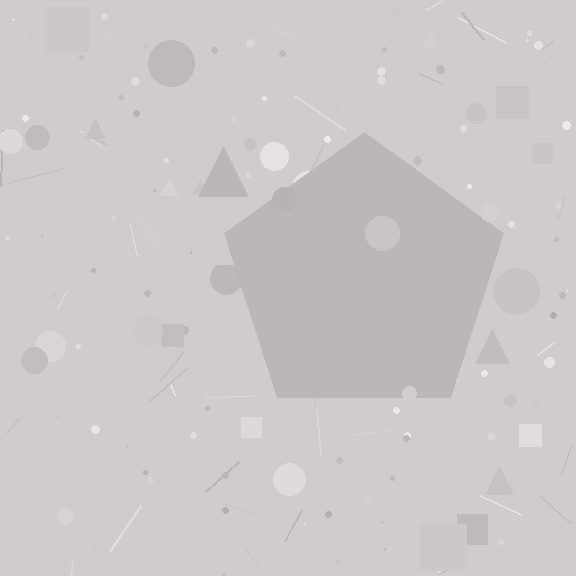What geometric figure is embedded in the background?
A pentagon is embedded in the background.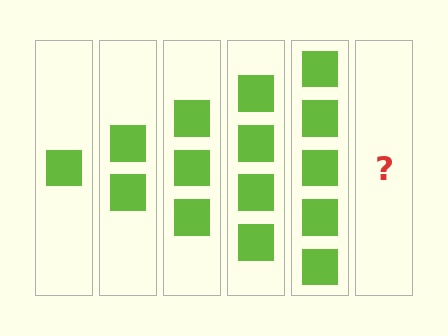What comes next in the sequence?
The next element should be 6 squares.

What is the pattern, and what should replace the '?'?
The pattern is that each step adds one more square. The '?' should be 6 squares.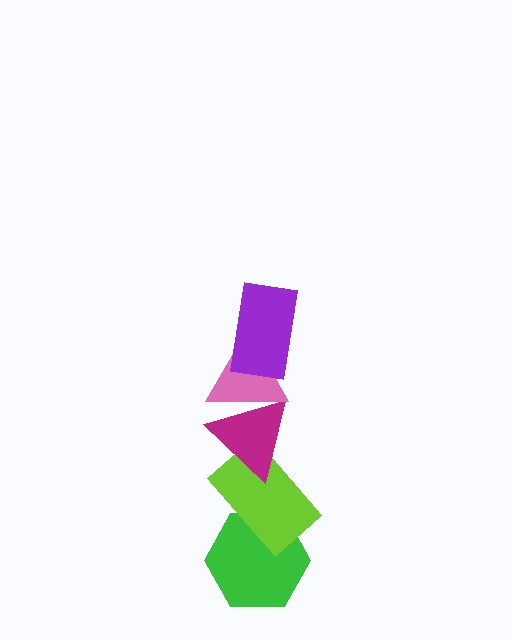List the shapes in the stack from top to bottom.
From top to bottom: the purple rectangle, the pink triangle, the magenta triangle, the lime rectangle, the green hexagon.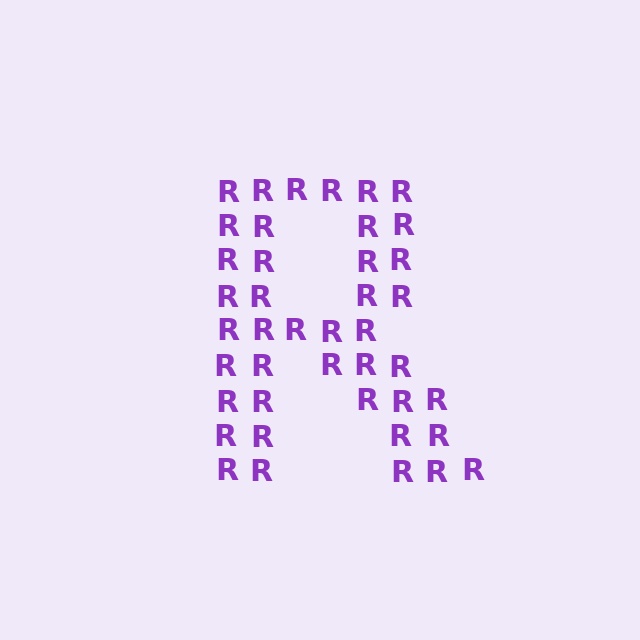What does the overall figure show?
The overall figure shows the letter R.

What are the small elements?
The small elements are letter R's.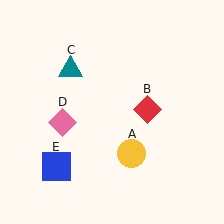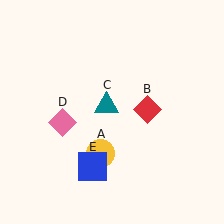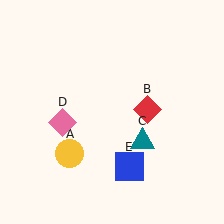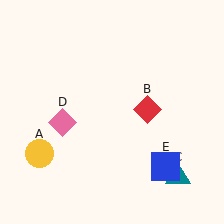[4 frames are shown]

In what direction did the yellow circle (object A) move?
The yellow circle (object A) moved left.